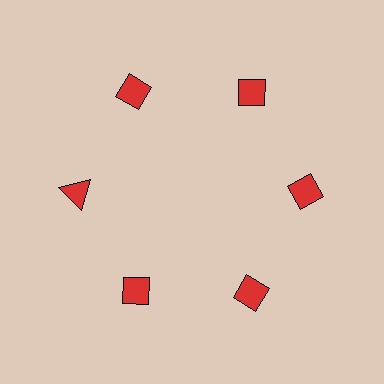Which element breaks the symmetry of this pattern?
The red triangle at roughly the 9 o'clock position breaks the symmetry. All other shapes are red diamonds.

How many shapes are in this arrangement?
There are 6 shapes arranged in a ring pattern.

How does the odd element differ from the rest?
It has a different shape: triangle instead of diamond.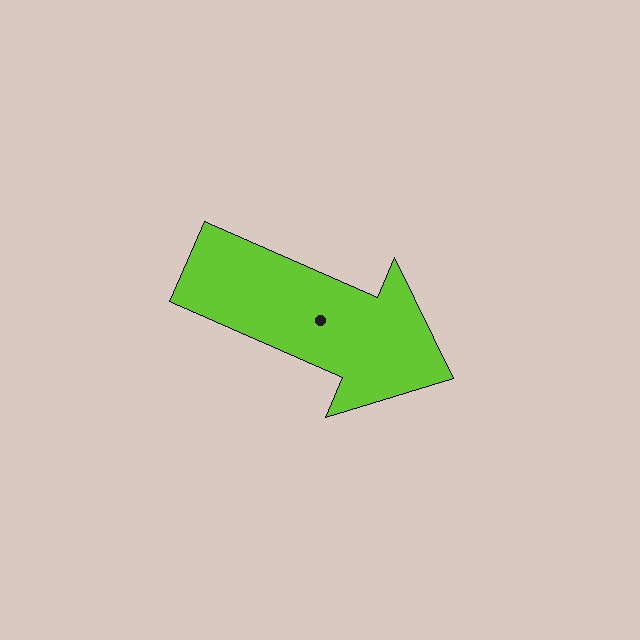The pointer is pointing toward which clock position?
Roughly 4 o'clock.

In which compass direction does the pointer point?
Southeast.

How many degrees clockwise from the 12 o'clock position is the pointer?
Approximately 114 degrees.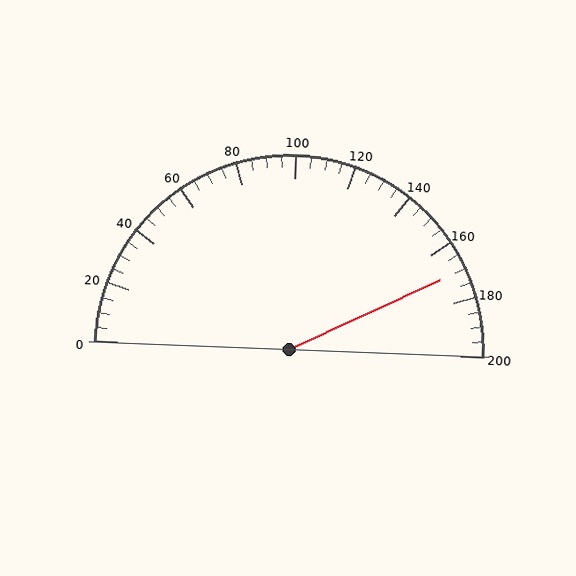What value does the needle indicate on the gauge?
The needle indicates approximately 170.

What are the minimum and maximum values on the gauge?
The gauge ranges from 0 to 200.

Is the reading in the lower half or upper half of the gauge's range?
The reading is in the upper half of the range (0 to 200).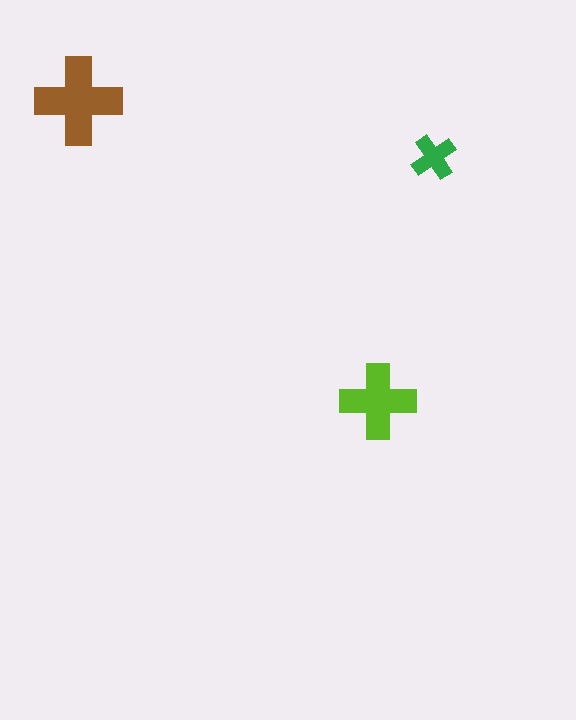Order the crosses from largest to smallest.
the brown one, the lime one, the green one.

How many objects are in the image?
There are 3 objects in the image.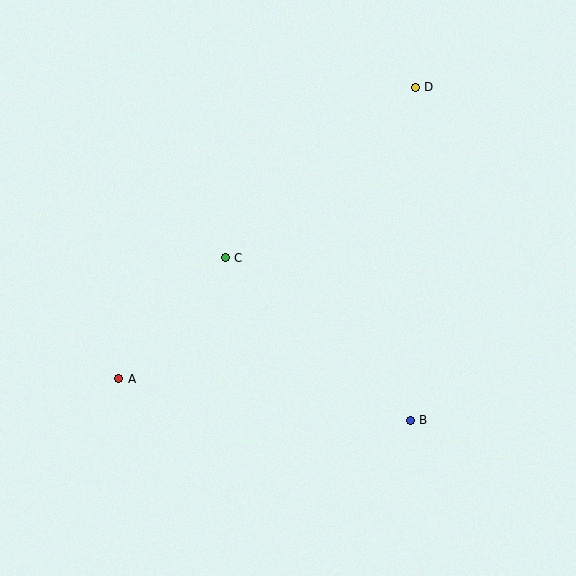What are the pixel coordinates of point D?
Point D is at (415, 87).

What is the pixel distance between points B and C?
The distance between B and C is 246 pixels.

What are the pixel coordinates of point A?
Point A is at (119, 379).